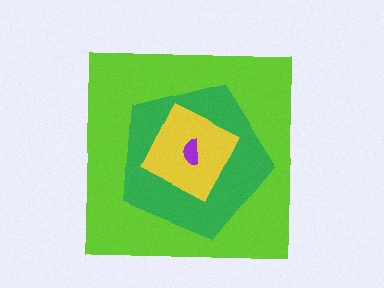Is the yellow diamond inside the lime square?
Yes.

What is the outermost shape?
The lime square.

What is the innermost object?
The purple semicircle.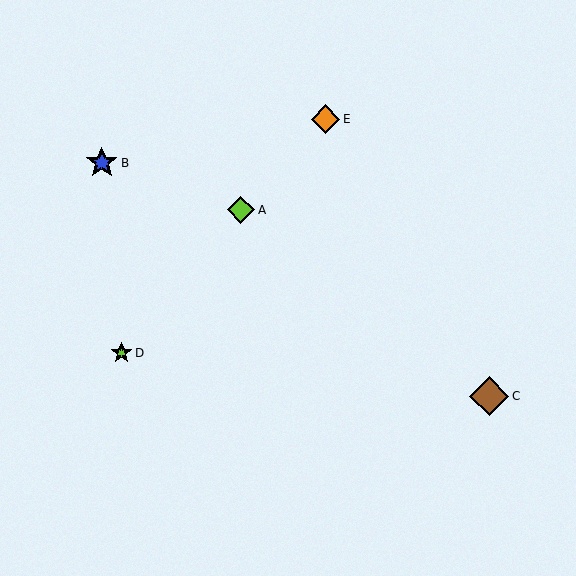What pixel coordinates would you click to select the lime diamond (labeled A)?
Click at (241, 210) to select the lime diamond A.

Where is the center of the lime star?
The center of the lime star is at (121, 353).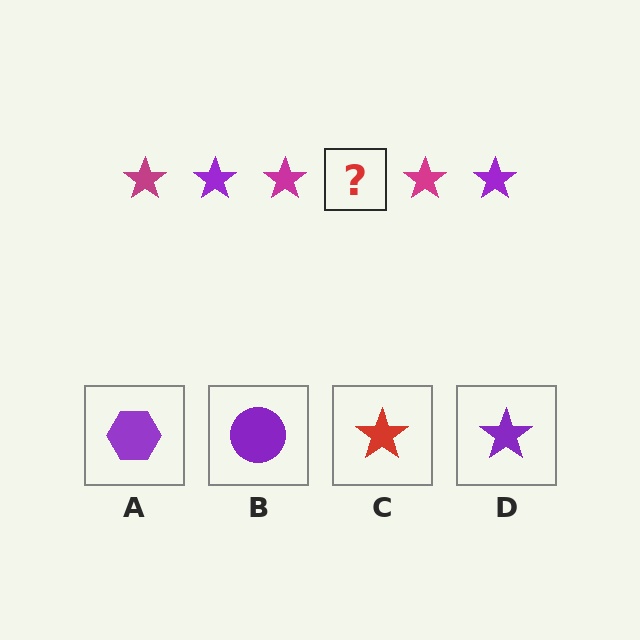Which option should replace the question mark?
Option D.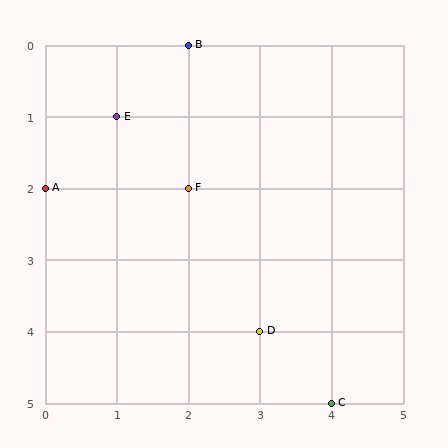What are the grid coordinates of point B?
Point B is at grid coordinates (2, 0).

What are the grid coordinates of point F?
Point F is at grid coordinates (2, 2).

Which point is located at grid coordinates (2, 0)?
Point B is at (2, 0).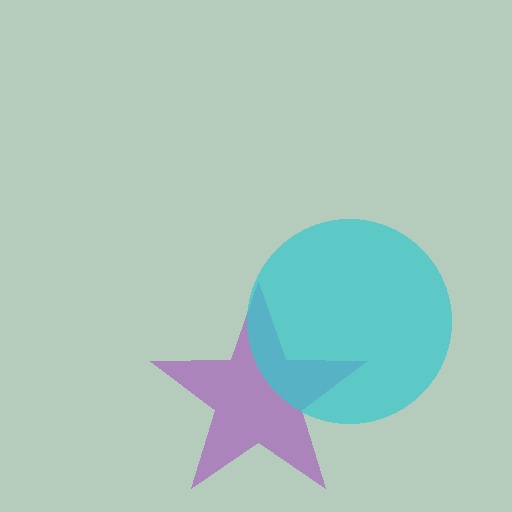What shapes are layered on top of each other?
The layered shapes are: a purple star, a cyan circle.